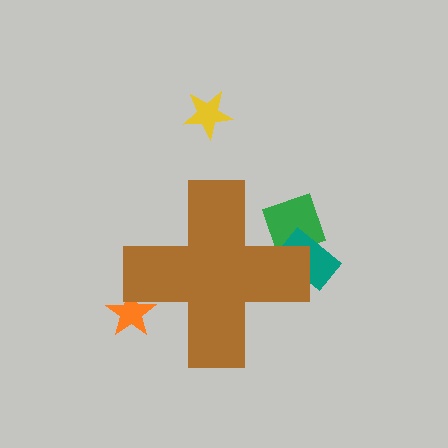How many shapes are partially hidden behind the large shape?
3 shapes are partially hidden.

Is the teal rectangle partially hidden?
Yes, the teal rectangle is partially hidden behind the brown cross.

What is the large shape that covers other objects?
A brown cross.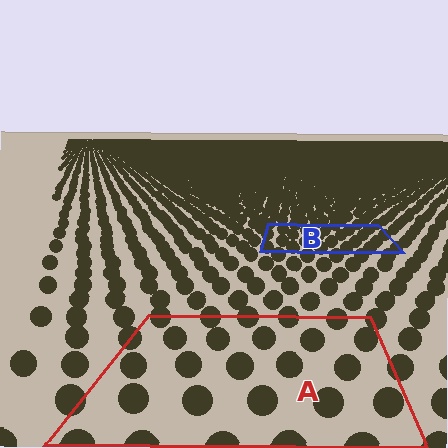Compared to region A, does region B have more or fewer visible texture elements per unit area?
Region B has more texture elements per unit area — they are packed more densely because it is farther away.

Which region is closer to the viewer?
Region A is closer. The texture elements there are larger and more spread out.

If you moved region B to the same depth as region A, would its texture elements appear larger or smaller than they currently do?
They would appear larger. At a closer depth, the same texture elements are projected at a bigger on-screen size.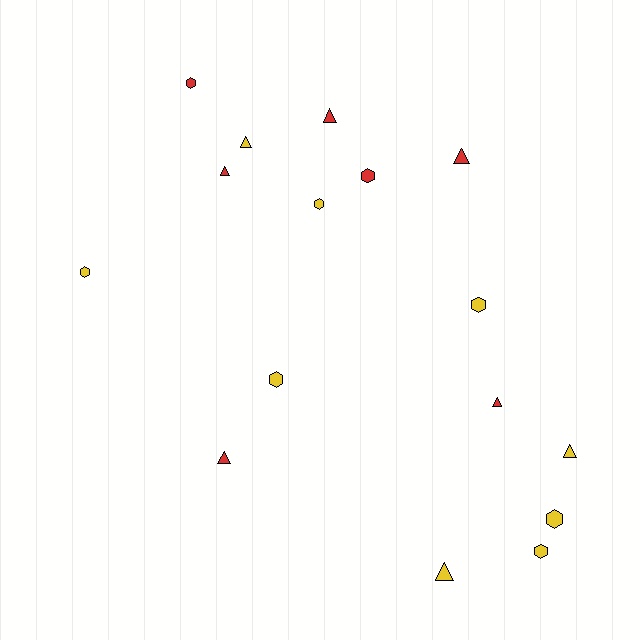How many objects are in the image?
There are 16 objects.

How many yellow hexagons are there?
There are 6 yellow hexagons.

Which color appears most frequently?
Yellow, with 9 objects.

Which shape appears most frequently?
Triangle, with 8 objects.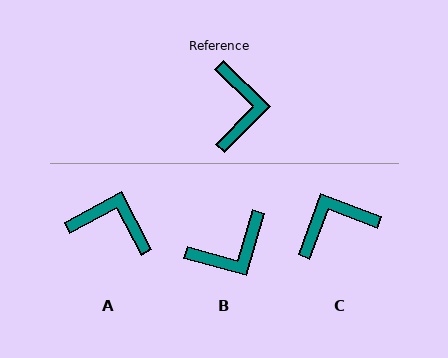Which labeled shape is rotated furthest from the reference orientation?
C, about 114 degrees away.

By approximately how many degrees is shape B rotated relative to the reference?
Approximately 62 degrees clockwise.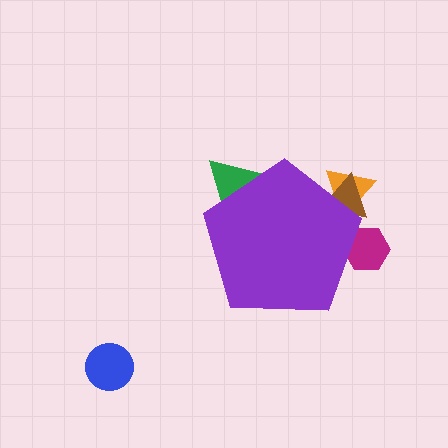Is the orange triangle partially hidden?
Yes, the orange triangle is partially hidden behind the purple pentagon.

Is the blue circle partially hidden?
No, the blue circle is fully visible.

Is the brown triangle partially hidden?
Yes, the brown triangle is partially hidden behind the purple pentagon.